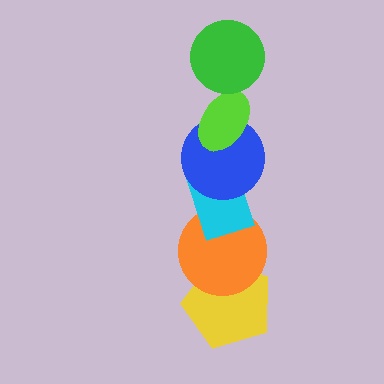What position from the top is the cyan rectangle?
The cyan rectangle is 4th from the top.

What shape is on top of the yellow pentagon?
The orange circle is on top of the yellow pentagon.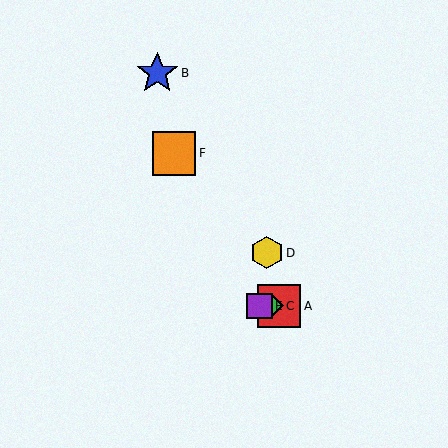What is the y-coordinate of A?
Object A is at y≈306.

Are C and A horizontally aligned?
Yes, both are at y≈306.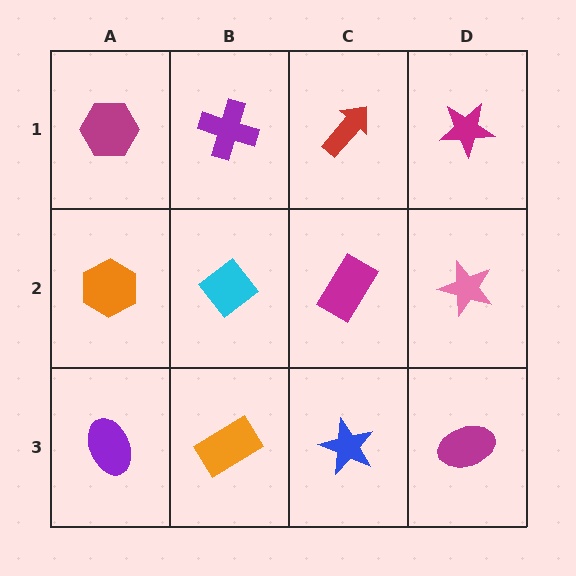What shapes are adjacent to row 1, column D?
A pink star (row 2, column D), a red arrow (row 1, column C).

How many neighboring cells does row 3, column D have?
2.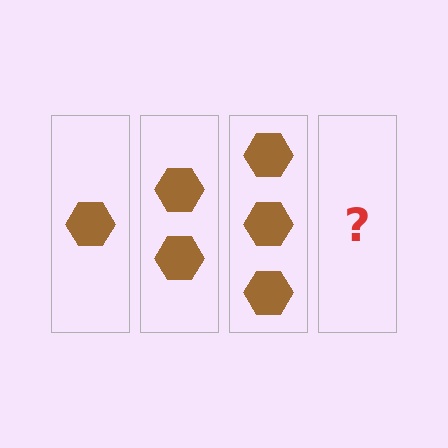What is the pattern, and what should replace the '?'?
The pattern is that each step adds one more hexagon. The '?' should be 4 hexagons.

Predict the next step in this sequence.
The next step is 4 hexagons.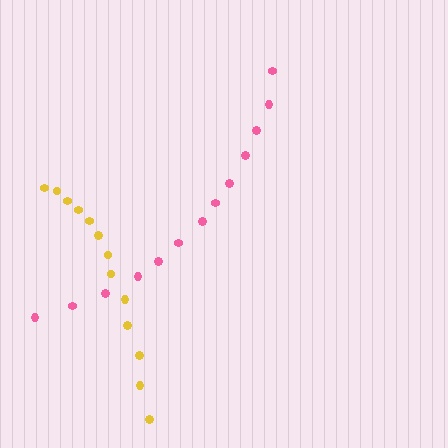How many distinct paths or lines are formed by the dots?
There are 2 distinct paths.